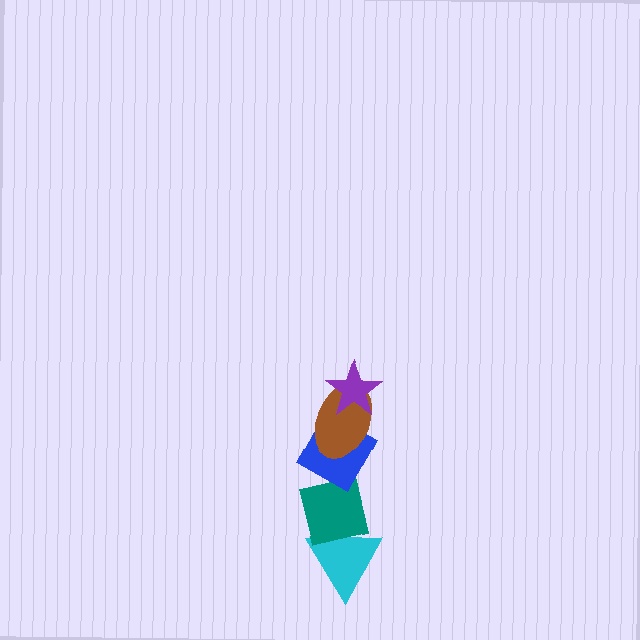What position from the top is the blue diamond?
The blue diamond is 3rd from the top.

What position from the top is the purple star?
The purple star is 1st from the top.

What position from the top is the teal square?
The teal square is 4th from the top.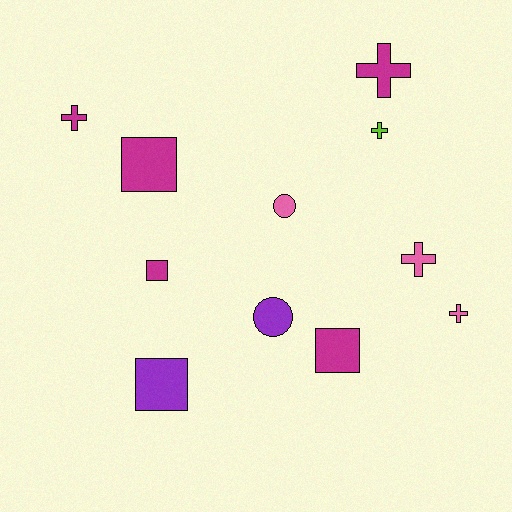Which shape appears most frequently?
Cross, with 5 objects.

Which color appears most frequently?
Magenta, with 5 objects.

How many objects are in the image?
There are 11 objects.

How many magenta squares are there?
There are 3 magenta squares.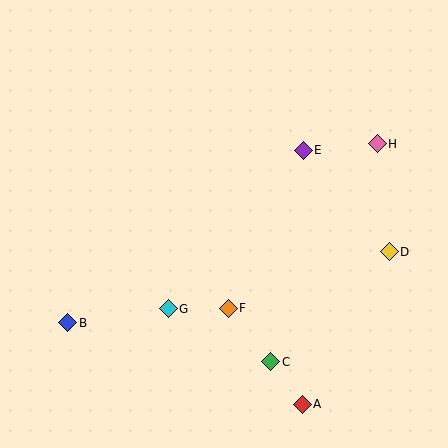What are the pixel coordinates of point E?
Point E is at (303, 150).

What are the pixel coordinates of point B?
Point B is at (68, 323).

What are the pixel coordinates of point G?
Point G is at (168, 309).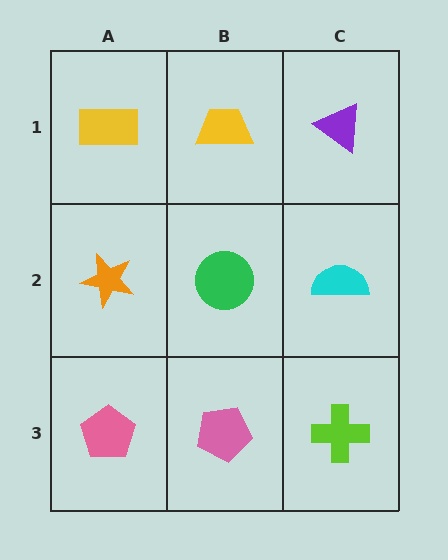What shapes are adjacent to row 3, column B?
A green circle (row 2, column B), a pink pentagon (row 3, column A), a lime cross (row 3, column C).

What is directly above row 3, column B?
A green circle.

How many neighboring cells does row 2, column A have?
3.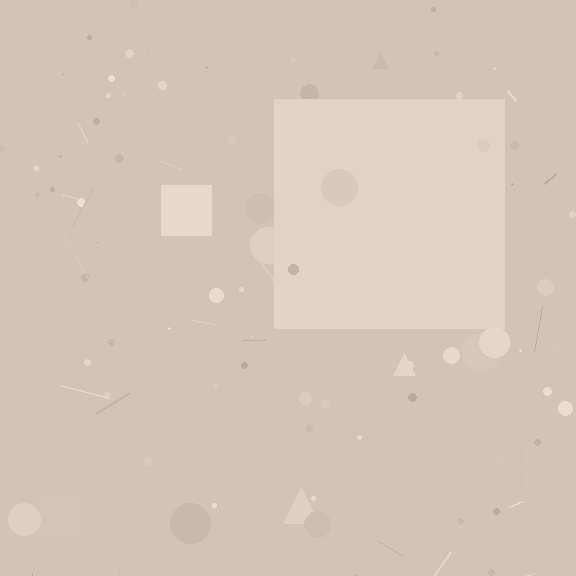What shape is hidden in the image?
A square is hidden in the image.